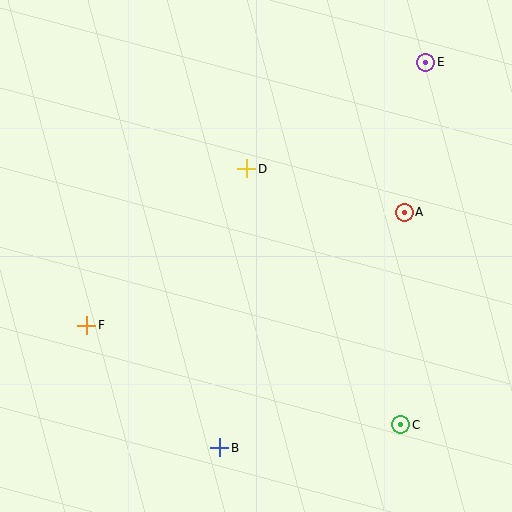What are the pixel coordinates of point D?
Point D is at (247, 169).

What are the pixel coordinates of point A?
Point A is at (404, 212).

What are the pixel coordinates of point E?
Point E is at (426, 62).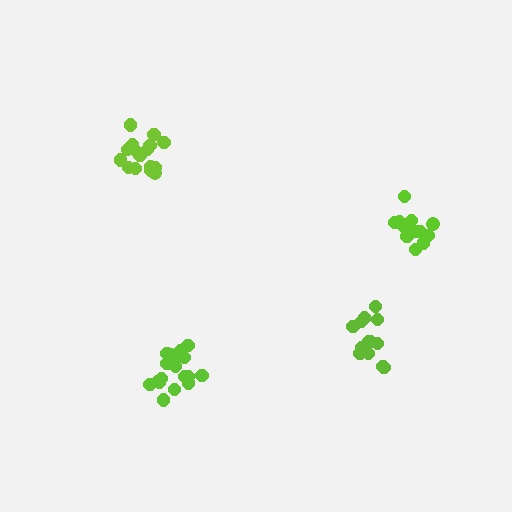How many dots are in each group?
Group 1: 13 dots, Group 2: 19 dots, Group 3: 18 dots, Group 4: 13 dots (63 total).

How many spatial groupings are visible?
There are 4 spatial groupings.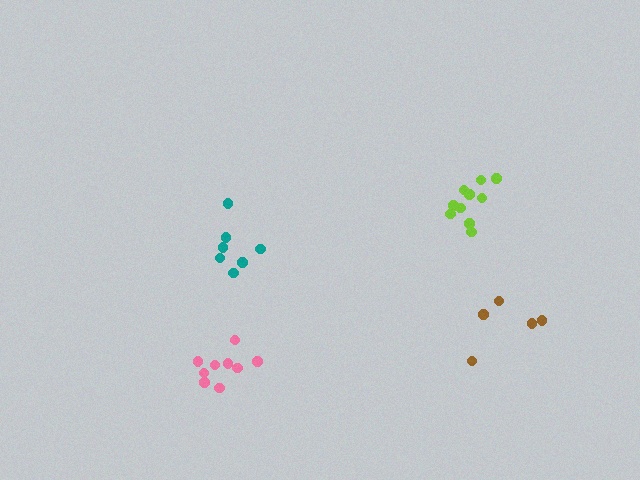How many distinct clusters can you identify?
There are 4 distinct clusters.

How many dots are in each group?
Group 1: 7 dots, Group 2: 10 dots, Group 3: 5 dots, Group 4: 9 dots (31 total).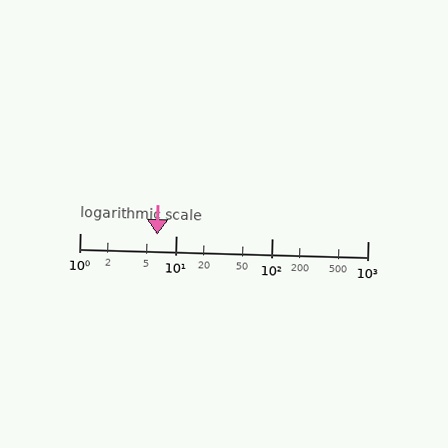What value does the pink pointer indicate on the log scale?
The pointer indicates approximately 6.4.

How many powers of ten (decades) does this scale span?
The scale spans 3 decades, from 1 to 1000.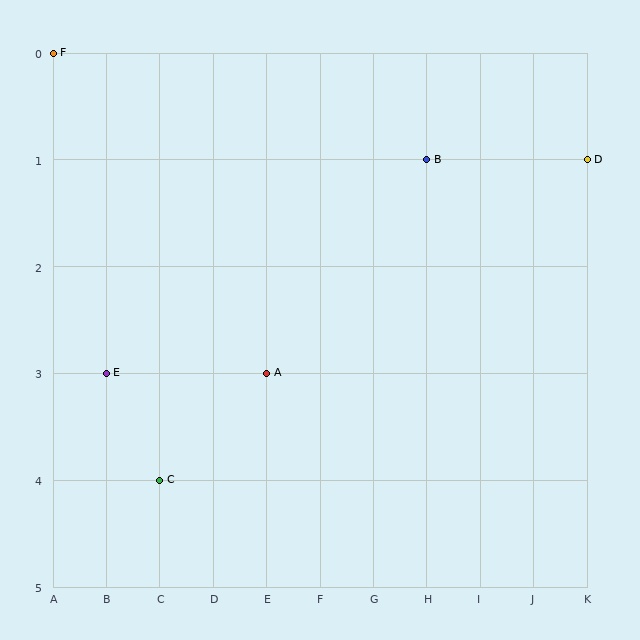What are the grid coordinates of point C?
Point C is at grid coordinates (C, 4).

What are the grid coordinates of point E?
Point E is at grid coordinates (B, 3).